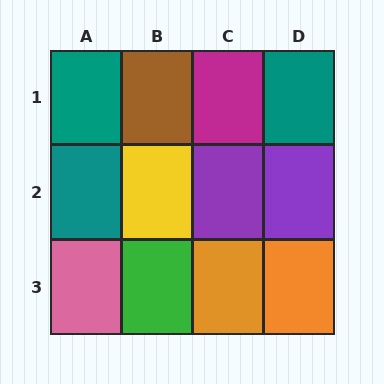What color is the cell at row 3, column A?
Pink.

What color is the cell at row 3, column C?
Orange.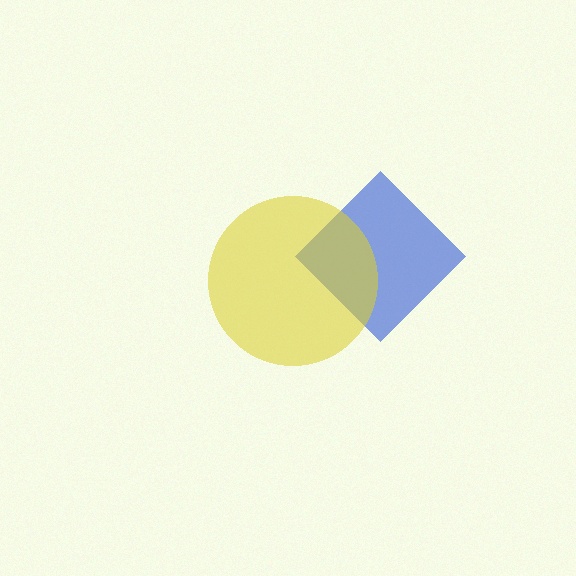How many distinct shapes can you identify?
There are 2 distinct shapes: a blue diamond, a yellow circle.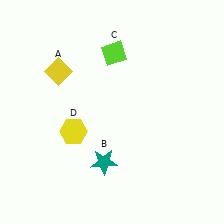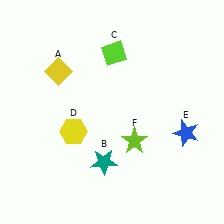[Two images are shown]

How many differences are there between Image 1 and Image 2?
There are 2 differences between the two images.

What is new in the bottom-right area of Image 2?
A blue star (E) was added in the bottom-right area of Image 2.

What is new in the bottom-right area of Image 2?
A lime star (F) was added in the bottom-right area of Image 2.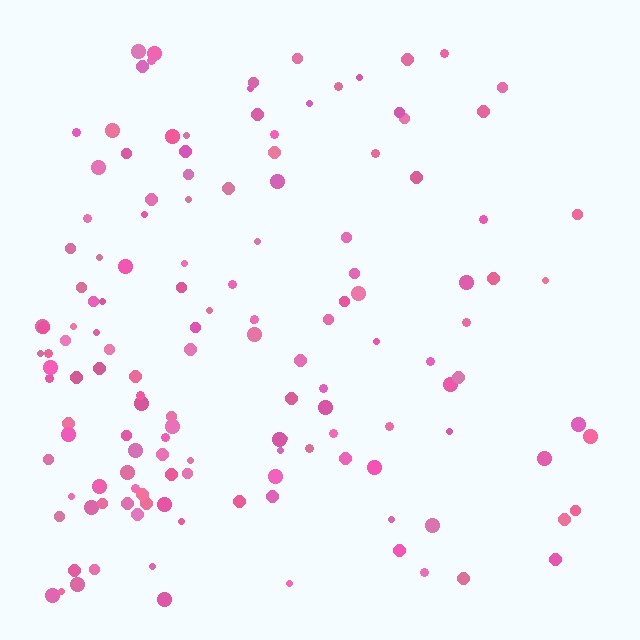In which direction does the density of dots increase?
From right to left, with the left side densest.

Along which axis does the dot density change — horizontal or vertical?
Horizontal.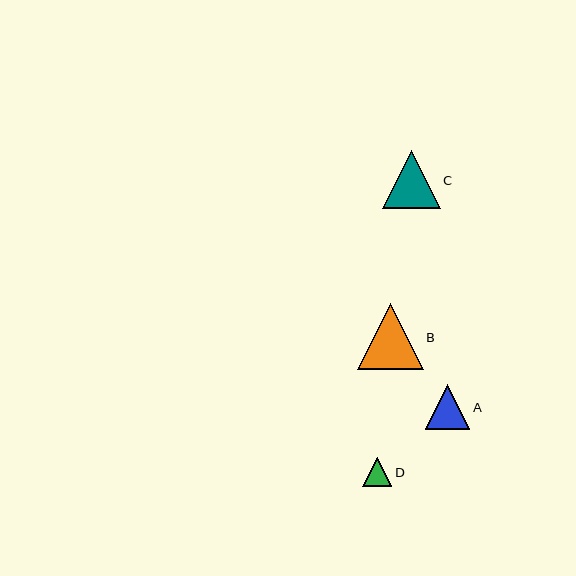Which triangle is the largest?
Triangle B is the largest with a size of approximately 66 pixels.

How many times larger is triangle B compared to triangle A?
Triangle B is approximately 1.5 times the size of triangle A.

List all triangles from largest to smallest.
From largest to smallest: B, C, A, D.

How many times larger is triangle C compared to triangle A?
Triangle C is approximately 1.3 times the size of triangle A.